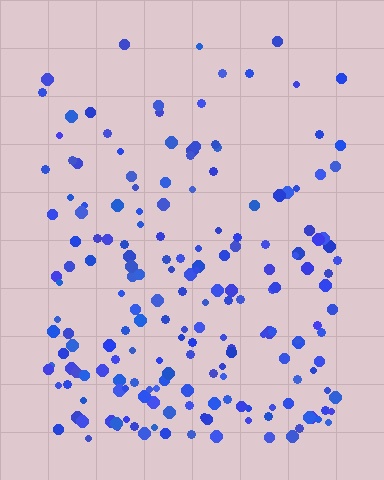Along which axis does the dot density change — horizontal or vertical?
Vertical.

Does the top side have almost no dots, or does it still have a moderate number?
Still a moderate number, just noticeably fewer than the bottom.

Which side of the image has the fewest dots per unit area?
The top.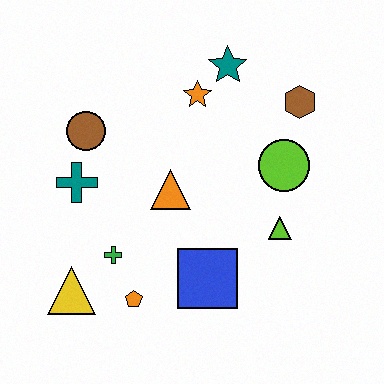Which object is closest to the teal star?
The orange star is closest to the teal star.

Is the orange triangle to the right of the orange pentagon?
Yes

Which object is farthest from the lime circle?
The yellow triangle is farthest from the lime circle.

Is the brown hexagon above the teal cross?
Yes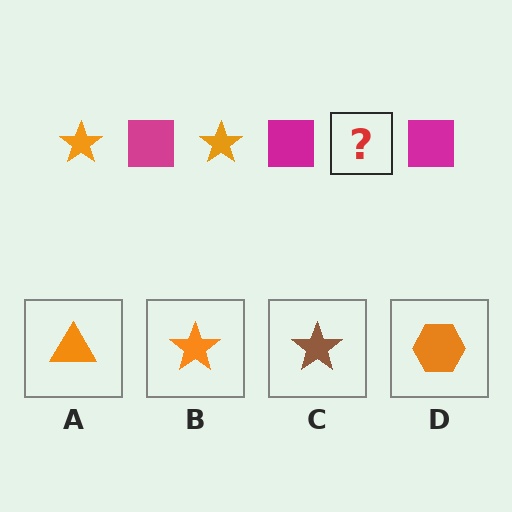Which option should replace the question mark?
Option B.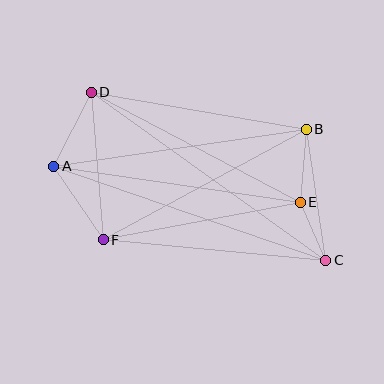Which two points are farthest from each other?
Points C and D are farthest from each other.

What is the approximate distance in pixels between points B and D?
The distance between B and D is approximately 218 pixels.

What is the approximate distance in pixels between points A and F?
The distance between A and F is approximately 88 pixels.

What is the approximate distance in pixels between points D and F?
The distance between D and F is approximately 148 pixels.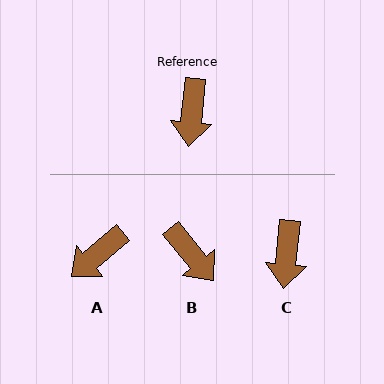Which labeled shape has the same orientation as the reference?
C.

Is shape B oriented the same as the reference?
No, it is off by about 44 degrees.